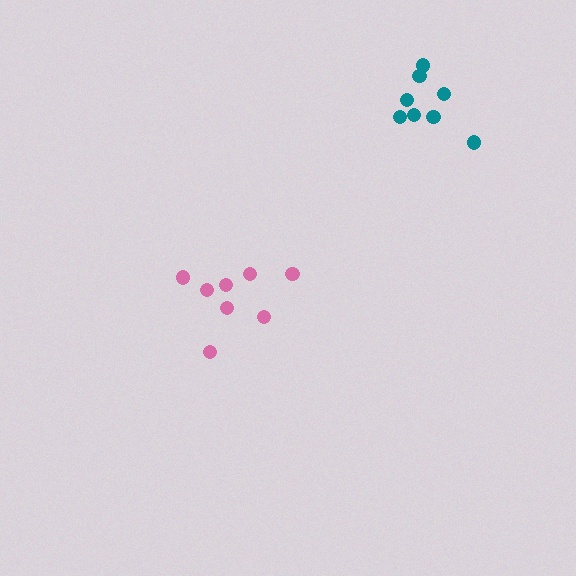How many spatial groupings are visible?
There are 2 spatial groupings.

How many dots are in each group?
Group 1: 8 dots, Group 2: 8 dots (16 total).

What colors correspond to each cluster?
The clusters are colored: pink, teal.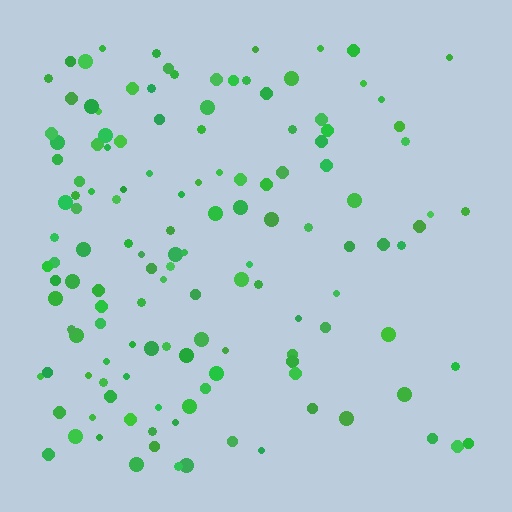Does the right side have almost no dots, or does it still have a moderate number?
Still a moderate number, just noticeably fewer than the left.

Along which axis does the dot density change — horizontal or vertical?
Horizontal.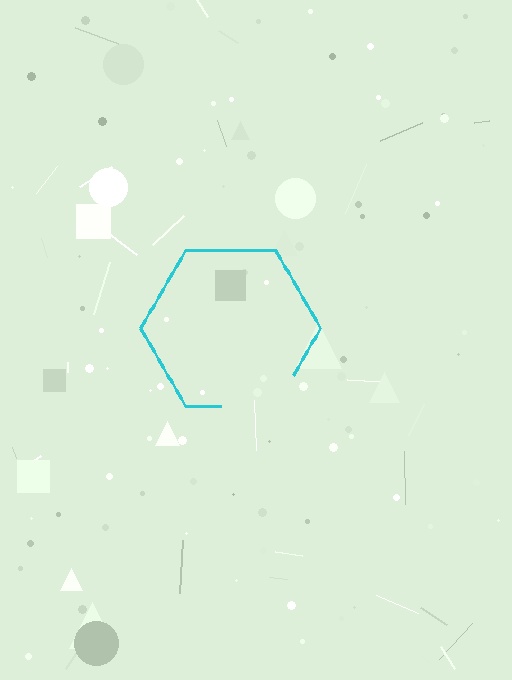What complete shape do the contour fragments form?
The contour fragments form a hexagon.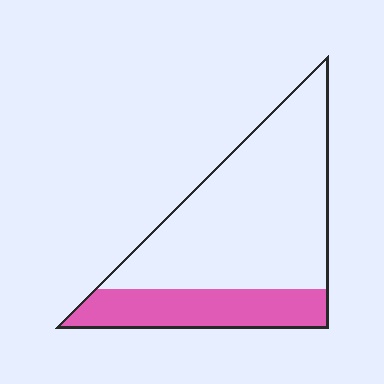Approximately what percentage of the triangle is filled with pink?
Approximately 25%.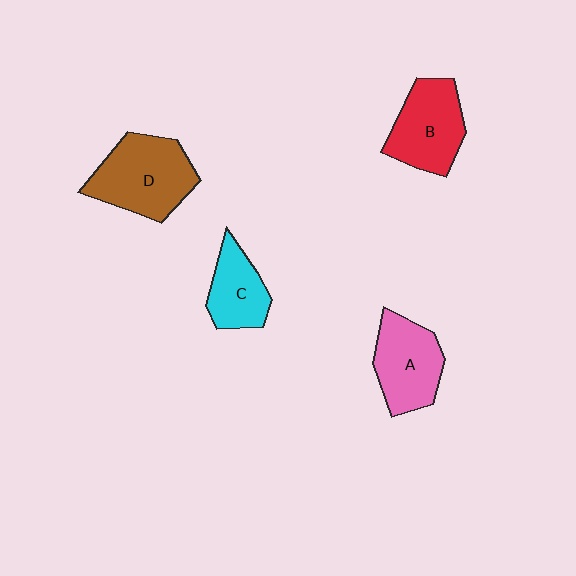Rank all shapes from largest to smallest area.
From largest to smallest: D (brown), B (red), A (pink), C (cyan).